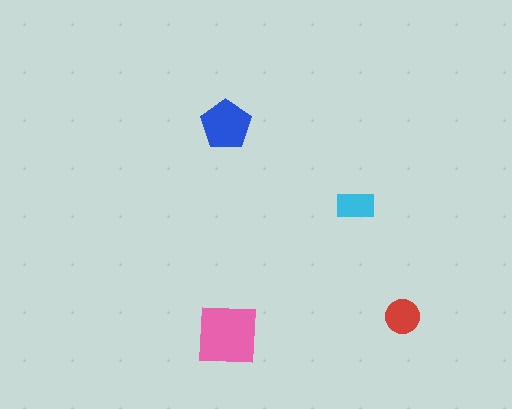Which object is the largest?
The pink square.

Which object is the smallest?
The cyan rectangle.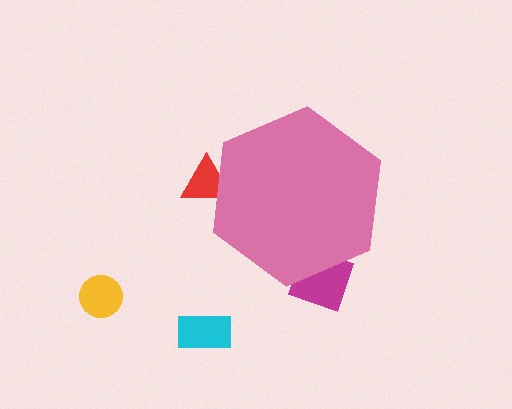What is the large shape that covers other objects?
A pink hexagon.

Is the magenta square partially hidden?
Yes, the magenta square is partially hidden behind the pink hexagon.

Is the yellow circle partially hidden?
No, the yellow circle is fully visible.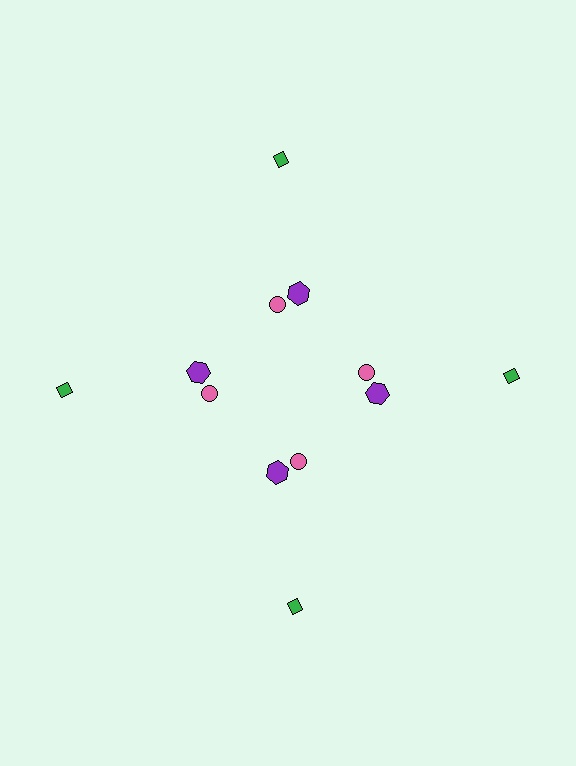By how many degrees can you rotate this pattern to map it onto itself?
The pattern maps onto itself every 90 degrees of rotation.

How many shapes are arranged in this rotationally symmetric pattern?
There are 12 shapes, arranged in 4 groups of 3.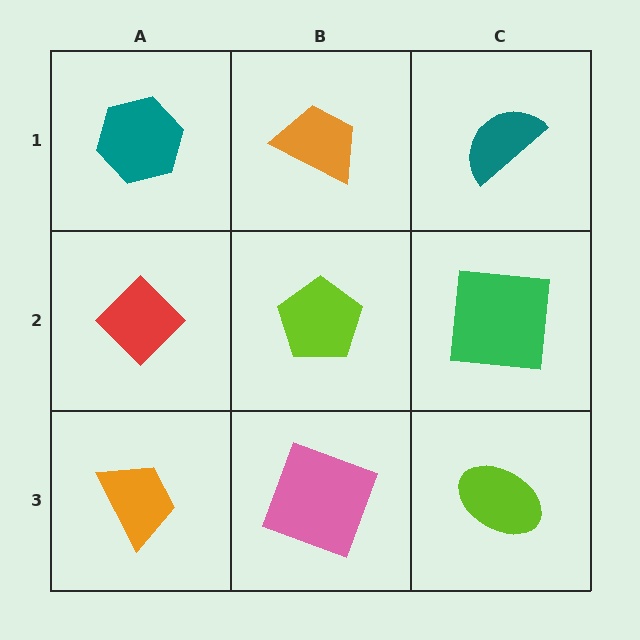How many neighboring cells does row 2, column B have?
4.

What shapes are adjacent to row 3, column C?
A green square (row 2, column C), a pink square (row 3, column B).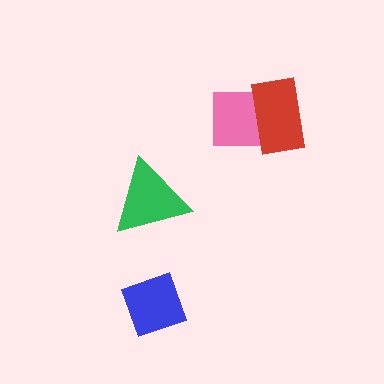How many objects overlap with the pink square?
1 object overlaps with the pink square.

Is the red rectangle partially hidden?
No, no other shape covers it.